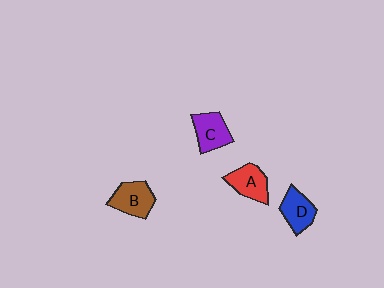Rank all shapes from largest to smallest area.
From largest to smallest: B (brown), C (purple), A (red), D (blue).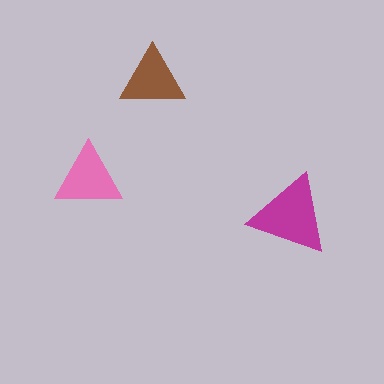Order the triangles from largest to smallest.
the magenta one, the pink one, the brown one.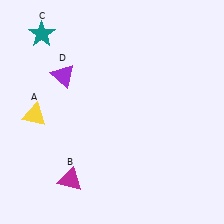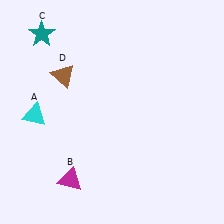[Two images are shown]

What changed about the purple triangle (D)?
In Image 1, D is purple. In Image 2, it changed to brown.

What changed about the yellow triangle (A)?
In Image 1, A is yellow. In Image 2, it changed to cyan.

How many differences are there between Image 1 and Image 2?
There are 2 differences between the two images.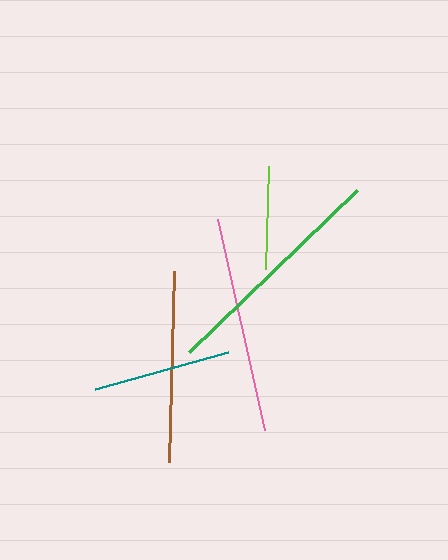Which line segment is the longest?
The green line is the longest at approximately 233 pixels.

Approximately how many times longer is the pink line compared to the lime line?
The pink line is approximately 2.1 times the length of the lime line.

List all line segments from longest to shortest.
From longest to shortest: green, pink, brown, teal, lime.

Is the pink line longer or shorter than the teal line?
The pink line is longer than the teal line.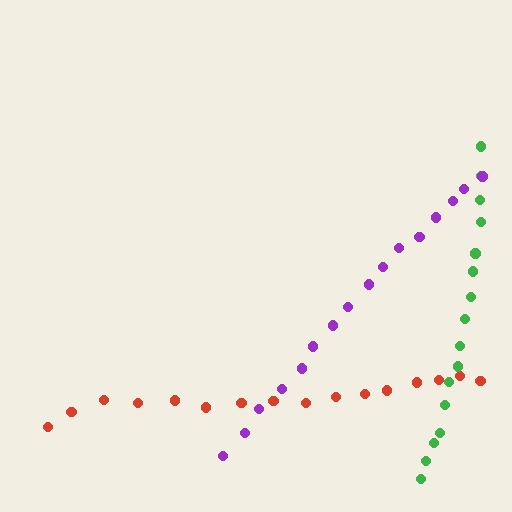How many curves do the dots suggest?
There are 3 distinct paths.